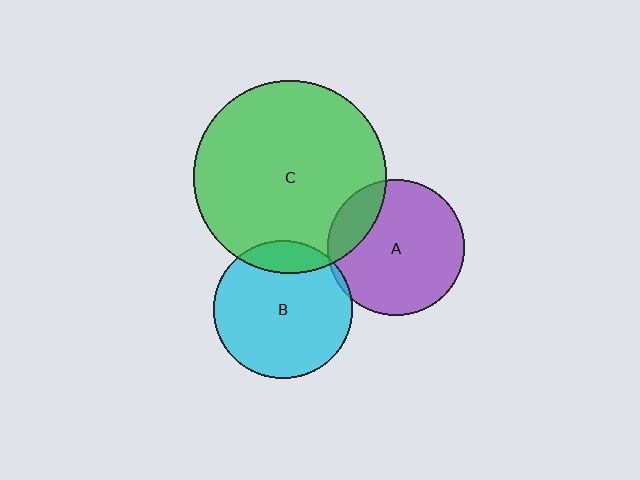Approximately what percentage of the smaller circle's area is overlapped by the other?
Approximately 5%.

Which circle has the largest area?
Circle C (green).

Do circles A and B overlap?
Yes.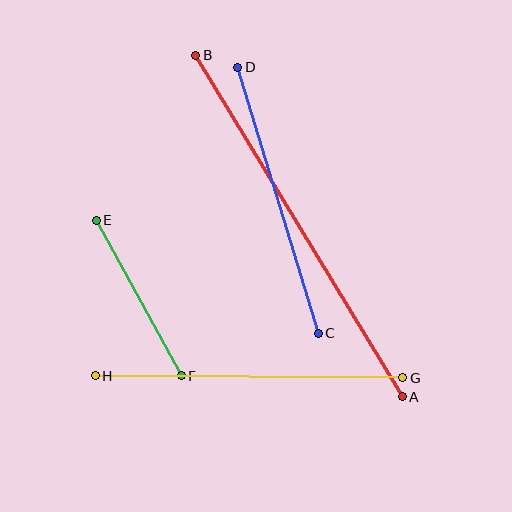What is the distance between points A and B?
The distance is approximately 399 pixels.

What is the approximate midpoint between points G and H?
The midpoint is at approximately (249, 377) pixels.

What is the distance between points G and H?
The distance is approximately 308 pixels.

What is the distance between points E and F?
The distance is approximately 177 pixels.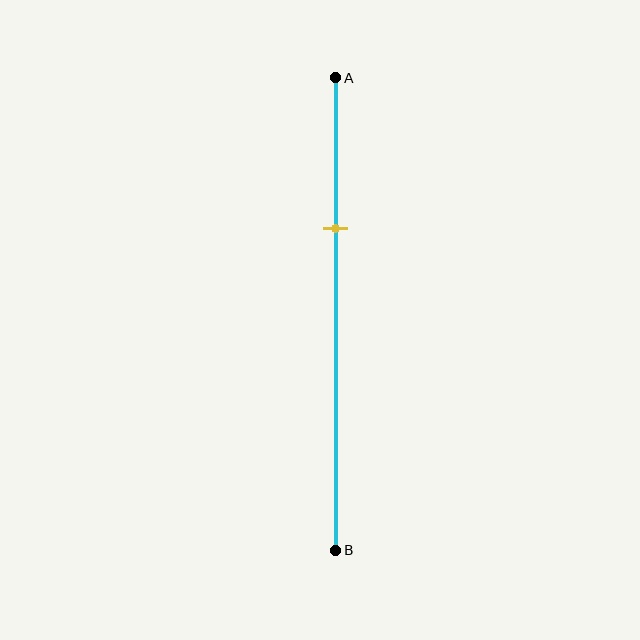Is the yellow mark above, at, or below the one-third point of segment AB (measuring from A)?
The yellow mark is approximately at the one-third point of segment AB.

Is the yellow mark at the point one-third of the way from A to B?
Yes, the mark is approximately at the one-third point.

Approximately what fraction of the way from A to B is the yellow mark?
The yellow mark is approximately 30% of the way from A to B.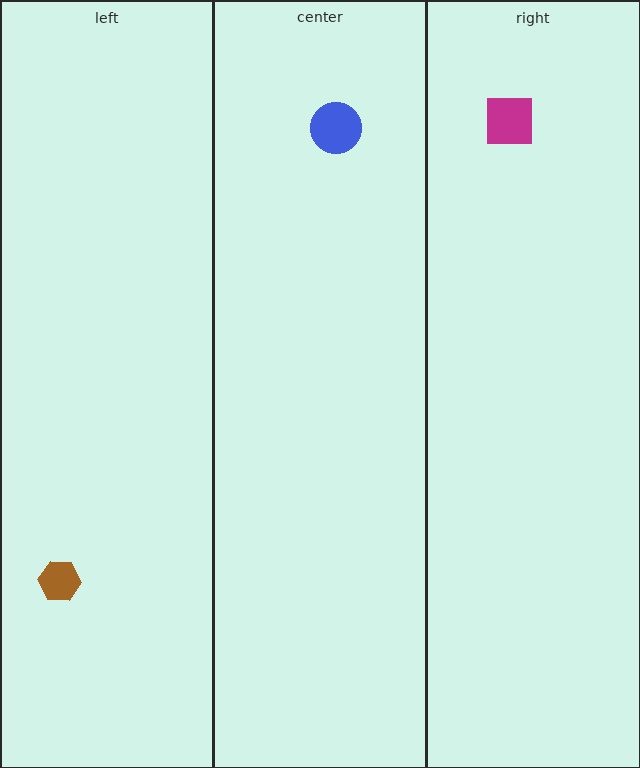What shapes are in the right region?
The magenta square.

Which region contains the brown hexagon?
The left region.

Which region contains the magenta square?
The right region.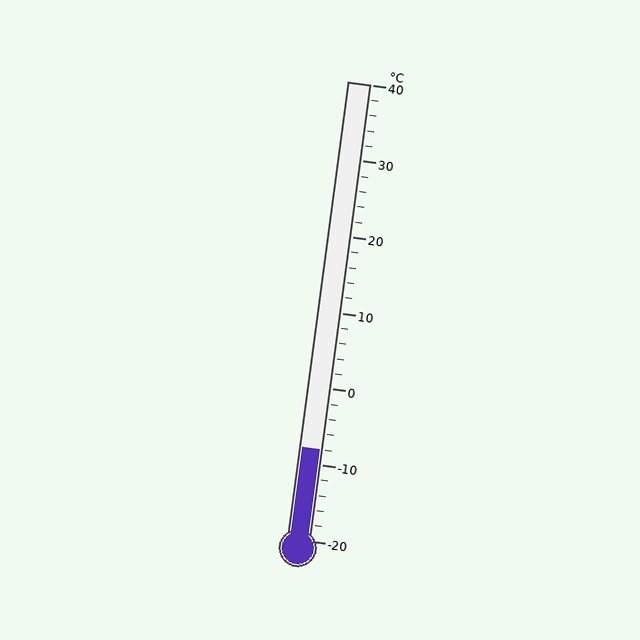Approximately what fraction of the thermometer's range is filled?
The thermometer is filled to approximately 20% of its range.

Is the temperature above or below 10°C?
The temperature is below 10°C.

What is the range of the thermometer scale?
The thermometer scale ranges from -20°C to 40°C.